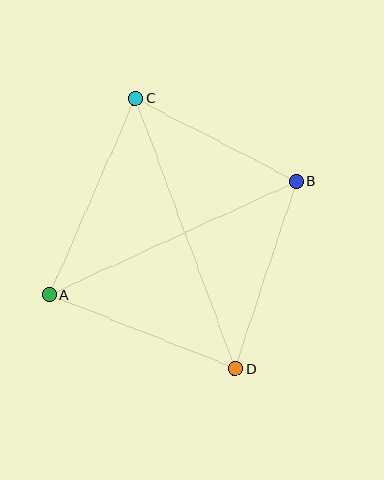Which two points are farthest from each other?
Points C and D are farthest from each other.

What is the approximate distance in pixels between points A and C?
The distance between A and C is approximately 215 pixels.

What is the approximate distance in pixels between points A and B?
The distance between A and B is approximately 272 pixels.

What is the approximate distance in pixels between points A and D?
The distance between A and D is approximately 200 pixels.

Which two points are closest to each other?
Points B and C are closest to each other.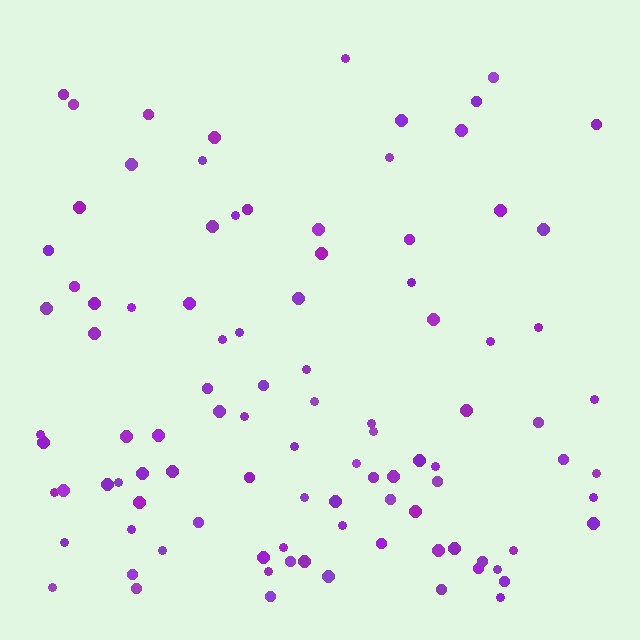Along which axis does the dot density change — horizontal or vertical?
Vertical.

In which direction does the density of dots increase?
From top to bottom, with the bottom side densest.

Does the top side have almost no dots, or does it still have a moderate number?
Still a moderate number, just noticeably fewer than the bottom.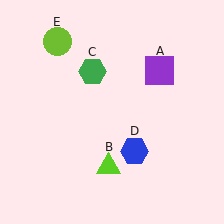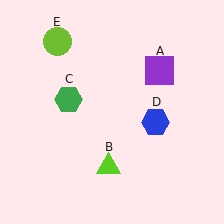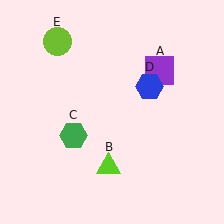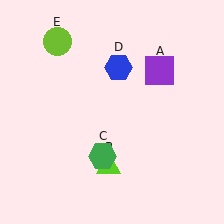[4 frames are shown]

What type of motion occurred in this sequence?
The green hexagon (object C), blue hexagon (object D) rotated counterclockwise around the center of the scene.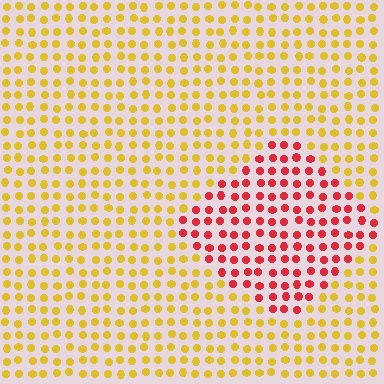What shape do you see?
I see a diamond.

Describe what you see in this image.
The image is filled with small yellow elements in a uniform arrangement. A diamond-shaped region is visible where the elements are tinted to a slightly different hue, forming a subtle color boundary.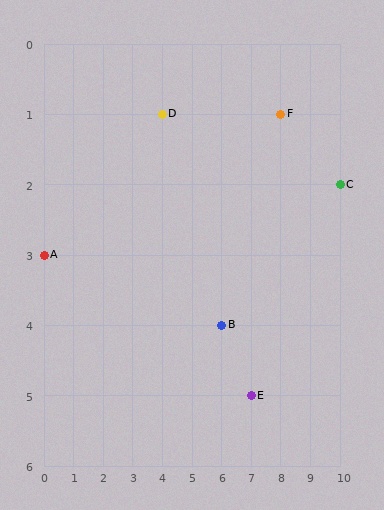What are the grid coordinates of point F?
Point F is at grid coordinates (8, 1).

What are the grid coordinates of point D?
Point D is at grid coordinates (4, 1).